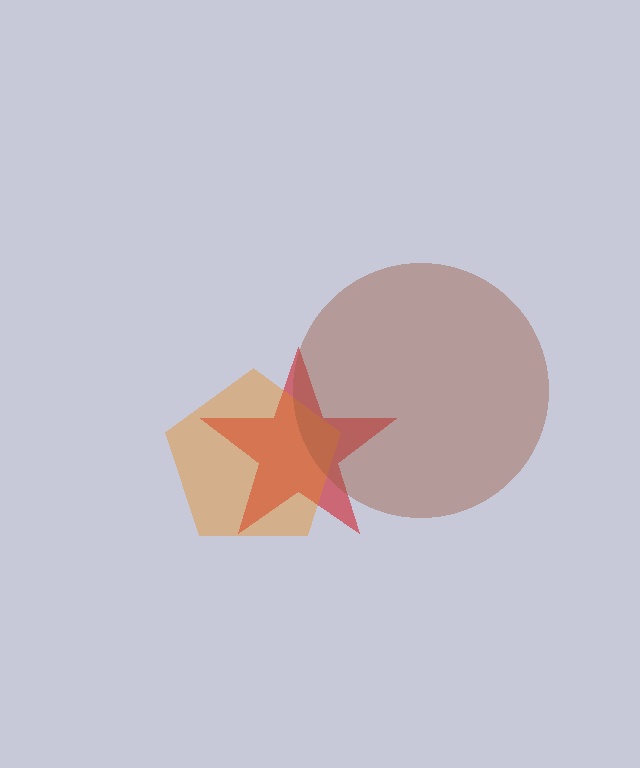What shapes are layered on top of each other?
The layered shapes are: a red star, an orange pentagon, a brown circle.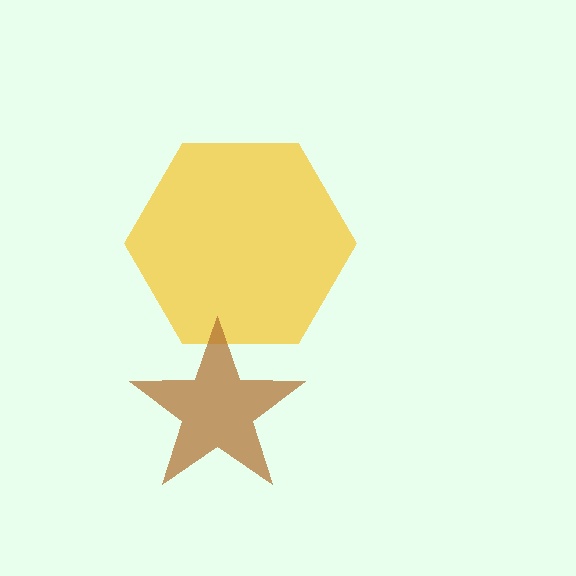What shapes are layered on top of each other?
The layered shapes are: a yellow hexagon, a brown star.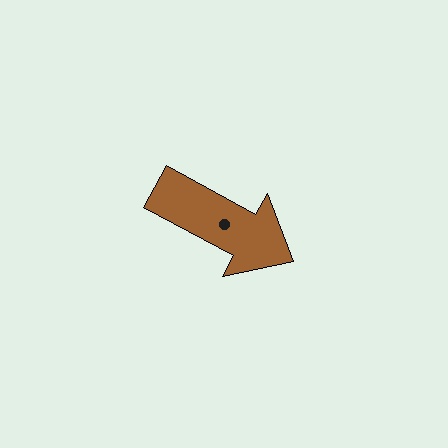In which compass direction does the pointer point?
Southeast.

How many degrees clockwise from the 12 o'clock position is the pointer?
Approximately 118 degrees.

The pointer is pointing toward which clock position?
Roughly 4 o'clock.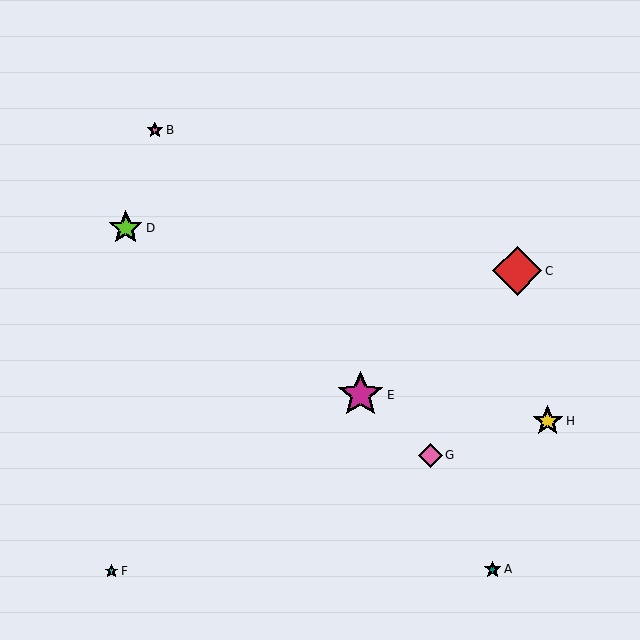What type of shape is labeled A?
Shape A is a teal star.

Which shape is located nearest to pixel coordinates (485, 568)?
The teal star (labeled A) at (493, 569) is nearest to that location.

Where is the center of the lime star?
The center of the lime star is at (126, 228).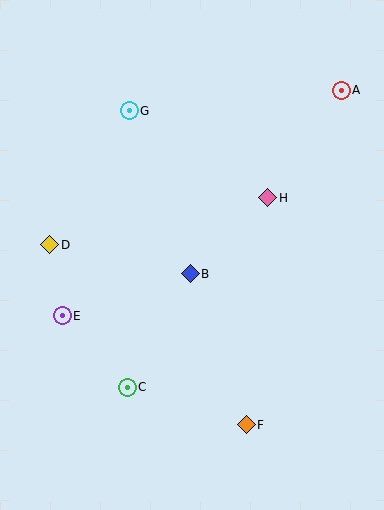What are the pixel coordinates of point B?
Point B is at (190, 274).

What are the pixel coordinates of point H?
Point H is at (268, 198).